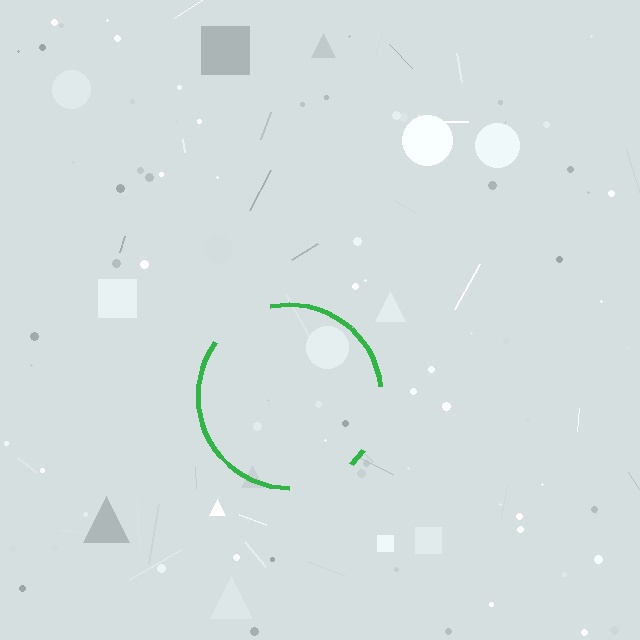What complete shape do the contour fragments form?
The contour fragments form a circle.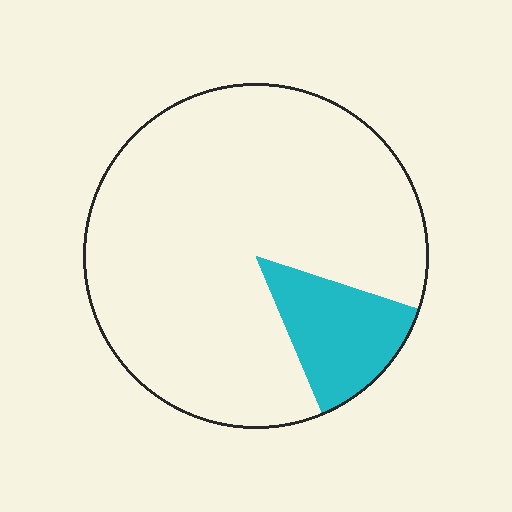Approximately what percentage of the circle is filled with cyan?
Approximately 15%.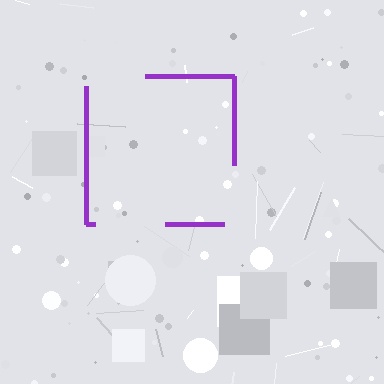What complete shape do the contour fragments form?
The contour fragments form a square.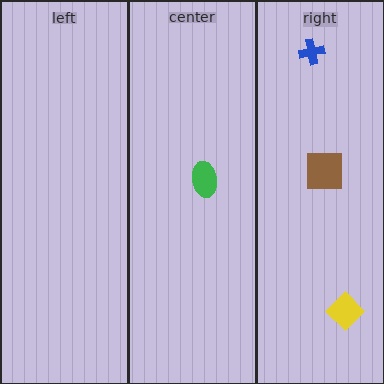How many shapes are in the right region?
3.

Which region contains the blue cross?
The right region.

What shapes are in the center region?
The green ellipse.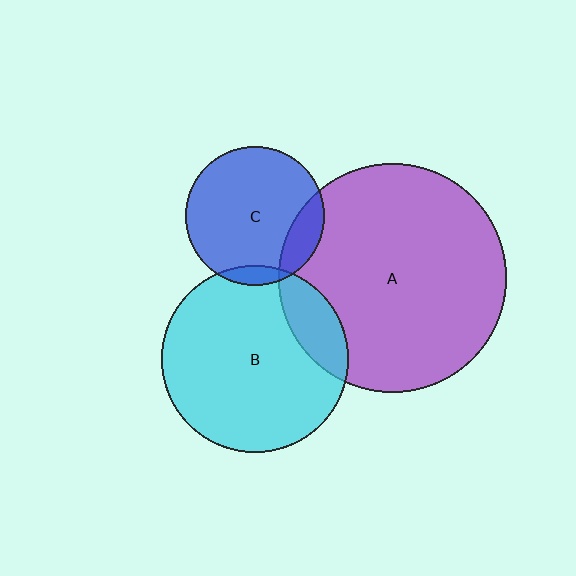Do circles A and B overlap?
Yes.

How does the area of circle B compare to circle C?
Approximately 1.8 times.